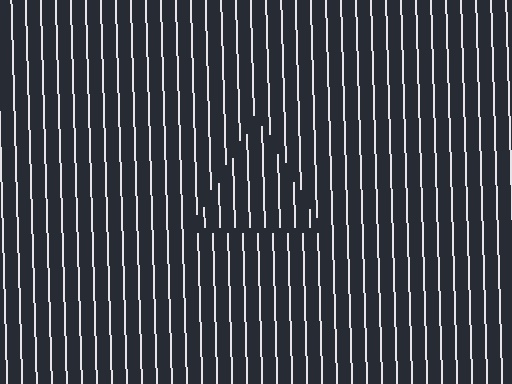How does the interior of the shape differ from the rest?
The interior of the shape contains the same grating, shifted by half a period — the contour is defined by the phase discontinuity where line-ends from the inner and outer gratings abut.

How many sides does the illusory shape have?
3 sides — the line-ends trace a triangle.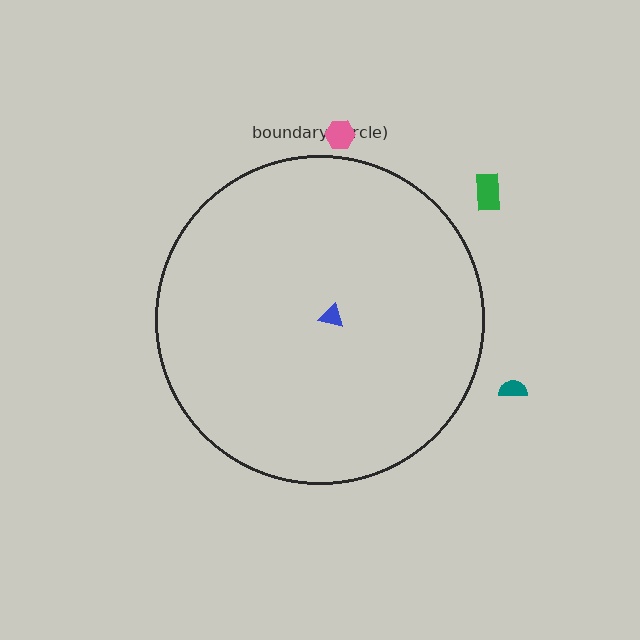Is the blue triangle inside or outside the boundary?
Inside.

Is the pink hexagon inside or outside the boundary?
Outside.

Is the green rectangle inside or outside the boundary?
Outside.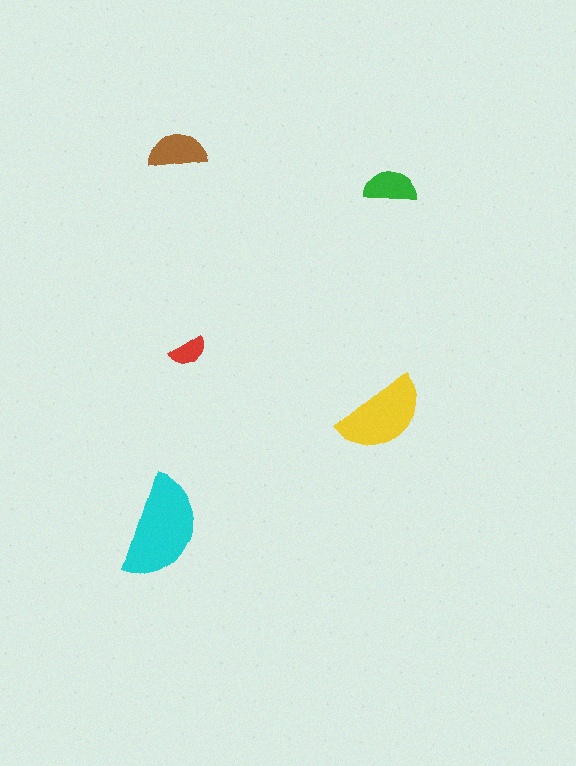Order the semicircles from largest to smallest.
the cyan one, the yellow one, the brown one, the green one, the red one.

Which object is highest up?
The brown semicircle is topmost.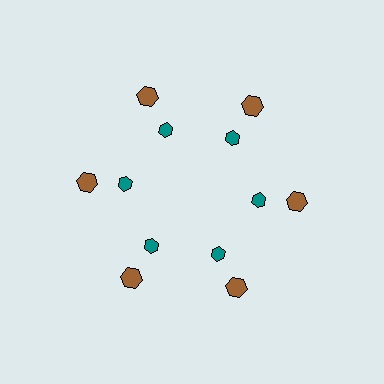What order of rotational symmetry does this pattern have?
This pattern has 6-fold rotational symmetry.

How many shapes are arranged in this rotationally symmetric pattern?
There are 12 shapes, arranged in 6 groups of 2.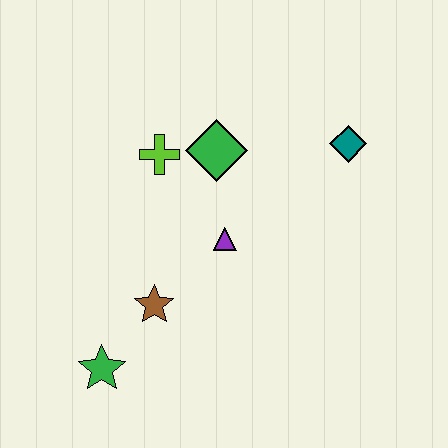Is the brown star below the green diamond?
Yes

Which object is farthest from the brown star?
The teal diamond is farthest from the brown star.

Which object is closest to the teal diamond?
The green diamond is closest to the teal diamond.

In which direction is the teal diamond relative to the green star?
The teal diamond is to the right of the green star.